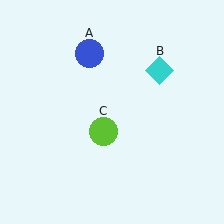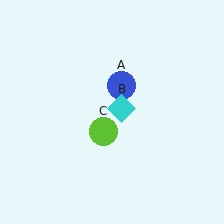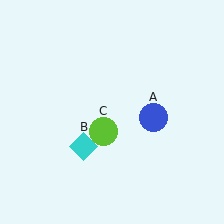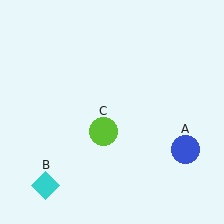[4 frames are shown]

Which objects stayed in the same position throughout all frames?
Lime circle (object C) remained stationary.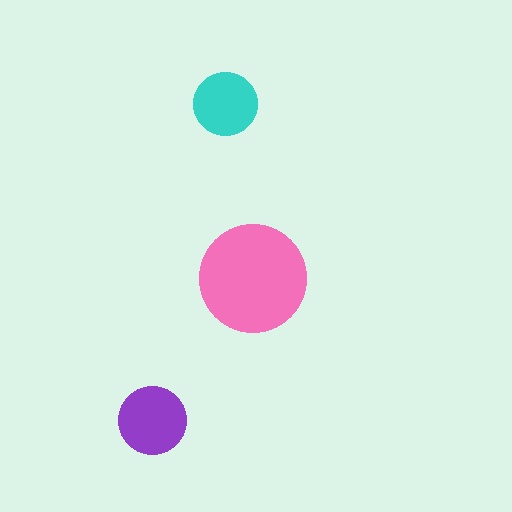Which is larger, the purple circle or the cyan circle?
The purple one.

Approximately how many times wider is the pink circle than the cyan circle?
About 1.5 times wider.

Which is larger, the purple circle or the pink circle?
The pink one.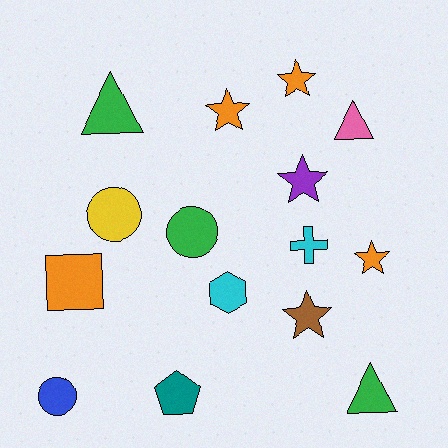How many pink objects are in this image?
There is 1 pink object.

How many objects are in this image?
There are 15 objects.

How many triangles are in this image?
There are 3 triangles.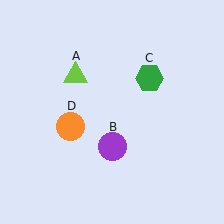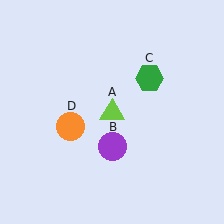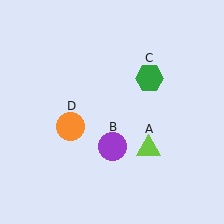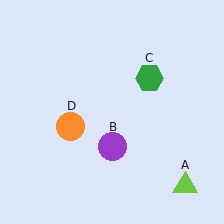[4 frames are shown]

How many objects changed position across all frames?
1 object changed position: lime triangle (object A).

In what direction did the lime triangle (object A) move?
The lime triangle (object A) moved down and to the right.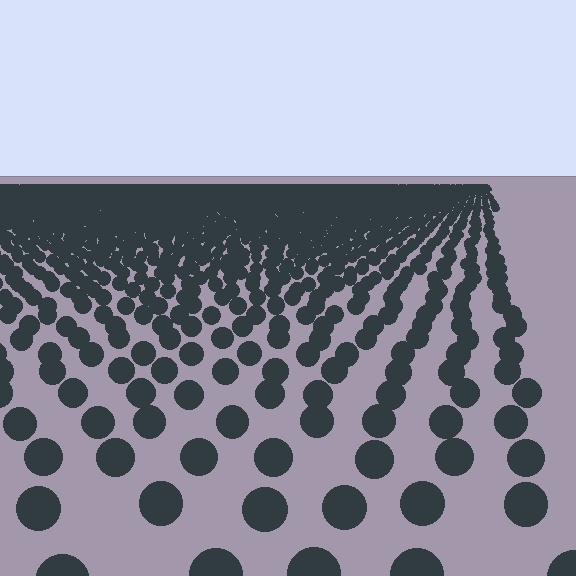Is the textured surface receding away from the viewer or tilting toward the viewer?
The surface is receding away from the viewer. Texture elements get smaller and denser toward the top.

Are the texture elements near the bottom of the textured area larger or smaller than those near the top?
Larger. Near the bottom, elements are closer to the viewer and appear at a bigger on-screen size.